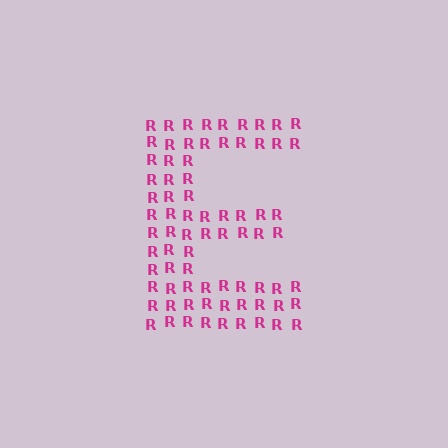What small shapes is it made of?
It is made of small letter R's.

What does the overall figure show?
The overall figure shows the letter E.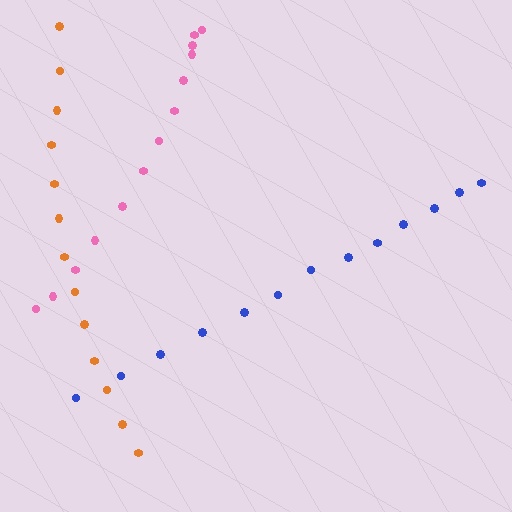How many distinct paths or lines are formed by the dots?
There are 3 distinct paths.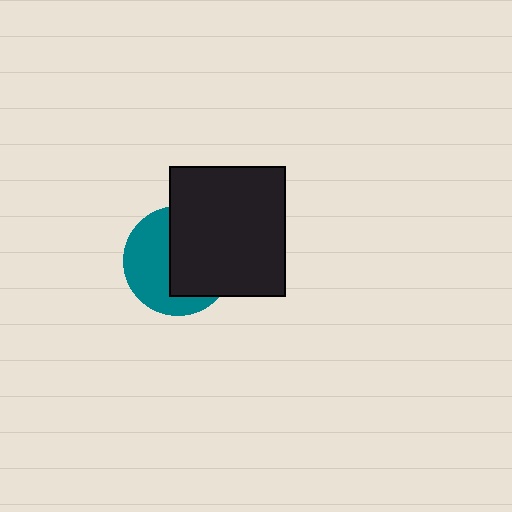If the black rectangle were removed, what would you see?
You would see the complete teal circle.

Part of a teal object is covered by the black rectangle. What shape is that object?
It is a circle.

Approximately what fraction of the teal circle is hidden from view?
Roughly 53% of the teal circle is hidden behind the black rectangle.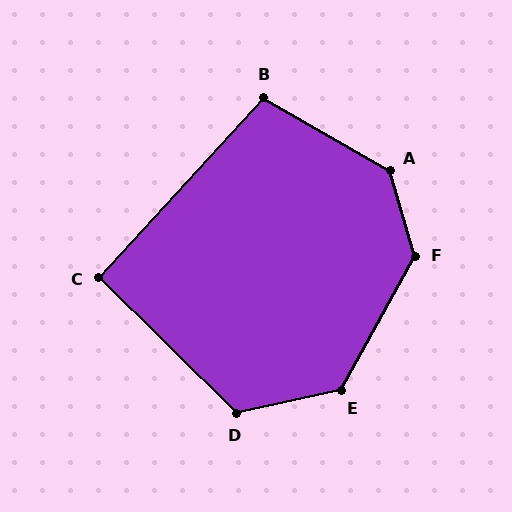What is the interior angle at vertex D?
Approximately 123 degrees (obtuse).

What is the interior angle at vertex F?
Approximately 135 degrees (obtuse).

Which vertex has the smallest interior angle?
C, at approximately 92 degrees.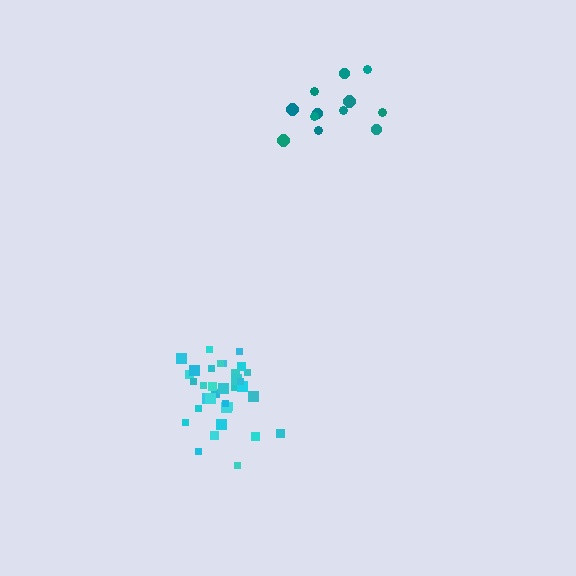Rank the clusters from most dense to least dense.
cyan, teal.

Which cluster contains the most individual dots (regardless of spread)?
Cyan (35).